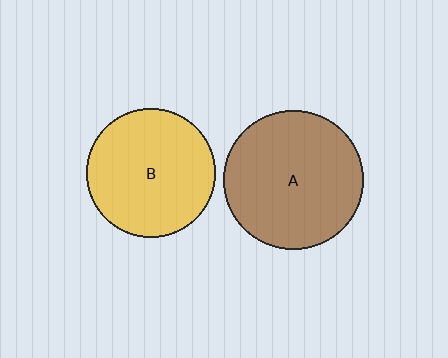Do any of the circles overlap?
No, none of the circles overlap.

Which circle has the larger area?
Circle A (brown).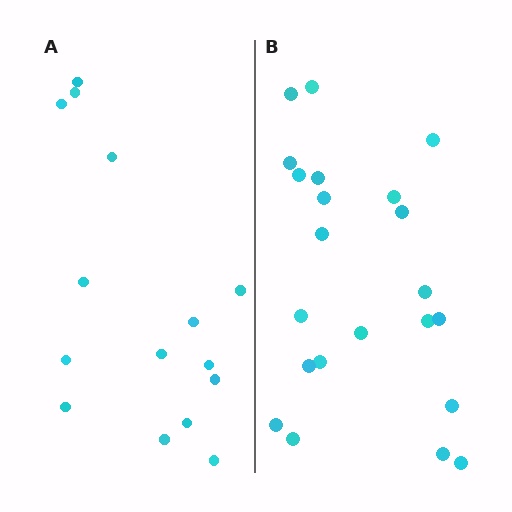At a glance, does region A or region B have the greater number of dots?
Region B (the right region) has more dots.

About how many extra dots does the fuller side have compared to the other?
Region B has roughly 8 or so more dots than region A.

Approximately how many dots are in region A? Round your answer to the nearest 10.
About 20 dots. (The exact count is 15, which rounds to 20.)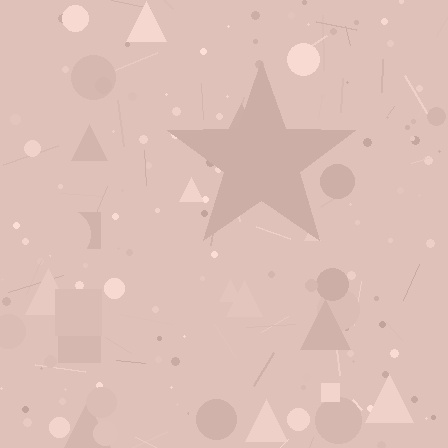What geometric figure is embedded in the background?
A star is embedded in the background.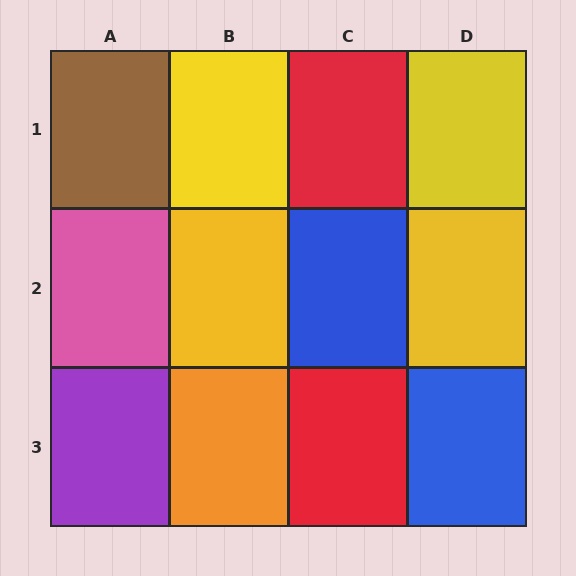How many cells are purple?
1 cell is purple.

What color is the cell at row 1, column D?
Yellow.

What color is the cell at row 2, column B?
Yellow.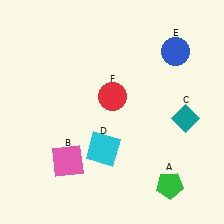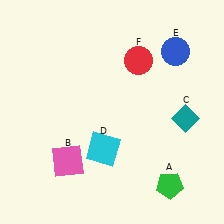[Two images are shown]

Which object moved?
The red circle (F) moved up.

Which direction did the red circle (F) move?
The red circle (F) moved up.